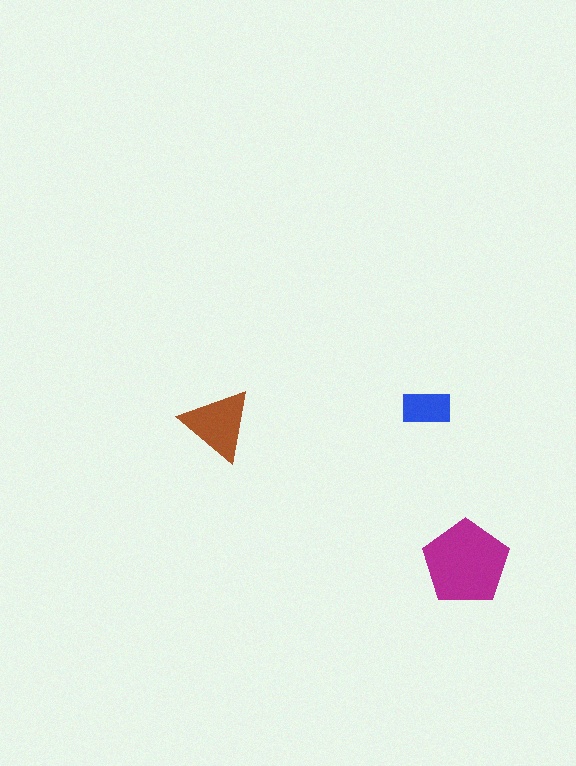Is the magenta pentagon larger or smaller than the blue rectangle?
Larger.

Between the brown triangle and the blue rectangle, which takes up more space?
The brown triangle.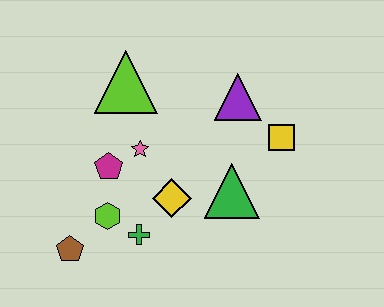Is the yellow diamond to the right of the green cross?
Yes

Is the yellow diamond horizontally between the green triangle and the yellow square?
No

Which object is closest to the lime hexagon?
The green cross is closest to the lime hexagon.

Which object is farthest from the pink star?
The yellow square is farthest from the pink star.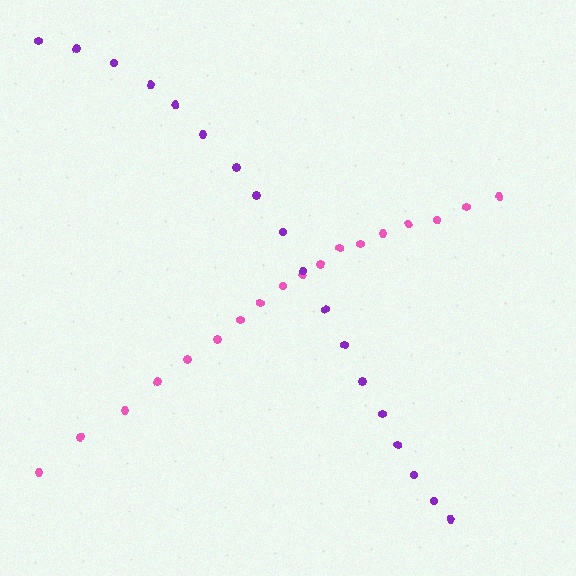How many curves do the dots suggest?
There are 2 distinct paths.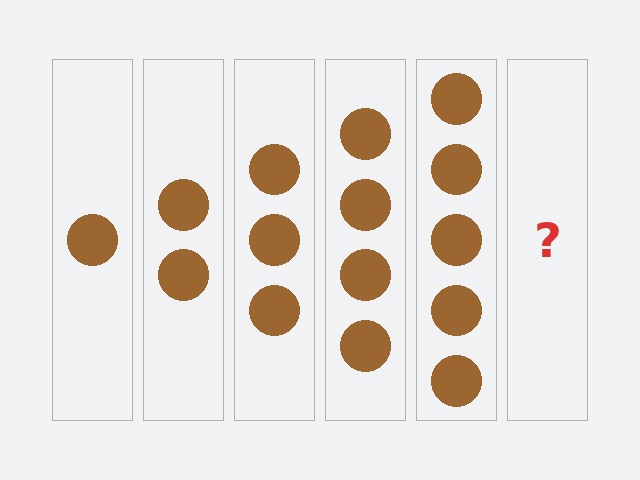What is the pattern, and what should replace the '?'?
The pattern is that each step adds one more circle. The '?' should be 6 circles.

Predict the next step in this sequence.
The next step is 6 circles.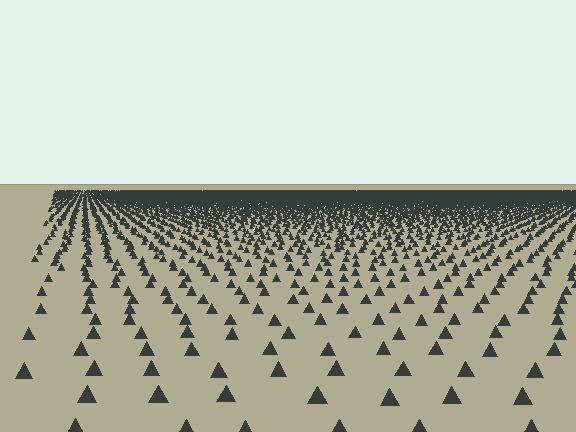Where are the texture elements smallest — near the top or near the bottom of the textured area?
Near the top.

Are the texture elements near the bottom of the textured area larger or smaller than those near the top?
Larger. Near the bottom, elements are closer to the viewer and appear at a bigger on-screen size.